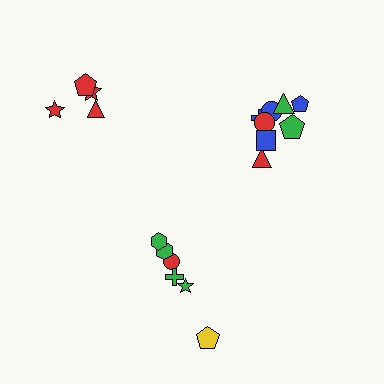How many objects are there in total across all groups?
There are 18 objects.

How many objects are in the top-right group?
There are 8 objects.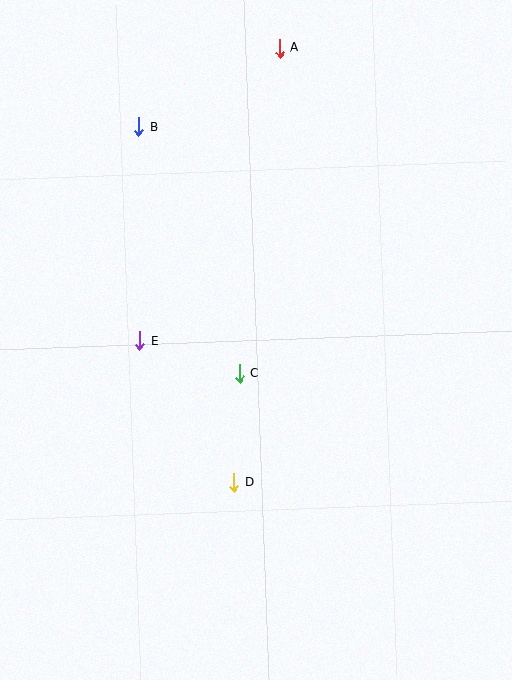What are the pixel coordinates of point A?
Point A is at (280, 48).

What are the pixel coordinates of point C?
Point C is at (239, 374).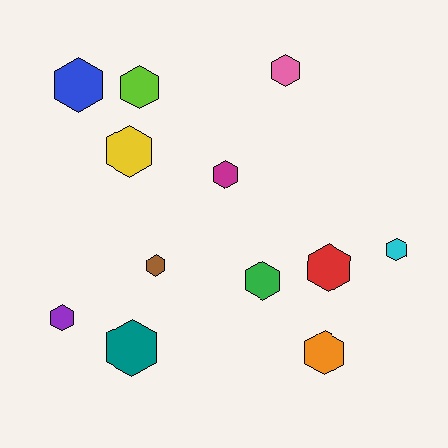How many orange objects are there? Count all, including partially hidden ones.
There is 1 orange object.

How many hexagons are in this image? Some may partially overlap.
There are 12 hexagons.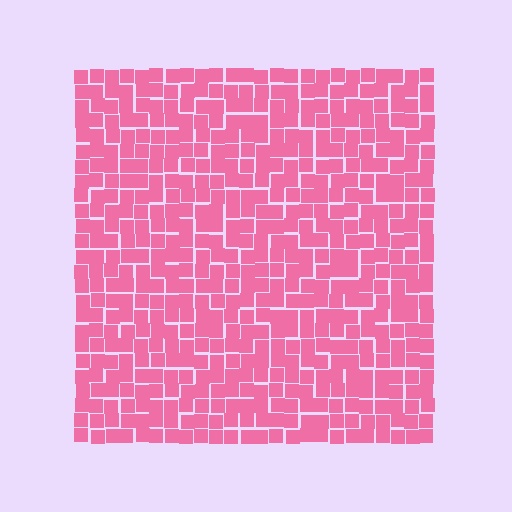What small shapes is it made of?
It is made of small squares.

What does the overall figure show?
The overall figure shows a square.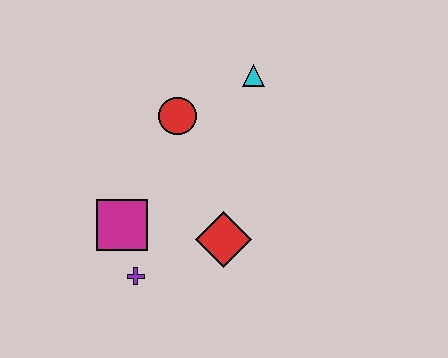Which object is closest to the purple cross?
The magenta square is closest to the purple cross.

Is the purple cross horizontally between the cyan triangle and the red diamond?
No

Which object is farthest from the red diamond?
The cyan triangle is farthest from the red diamond.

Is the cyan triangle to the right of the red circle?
Yes